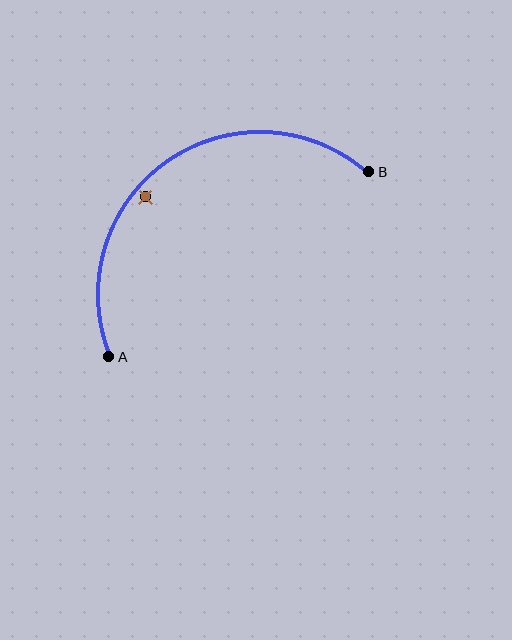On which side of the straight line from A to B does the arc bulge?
The arc bulges above and to the left of the straight line connecting A and B.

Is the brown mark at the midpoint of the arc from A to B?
No — the brown mark does not lie on the arc at all. It sits slightly inside the curve.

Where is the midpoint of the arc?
The arc midpoint is the point on the curve farthest from the straight line joining A and B. It sits above and to the left of that line.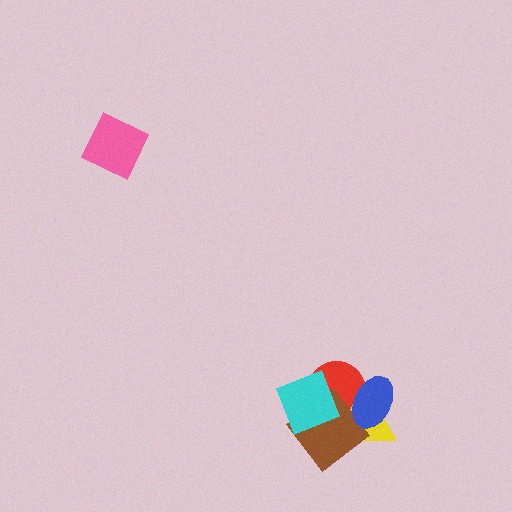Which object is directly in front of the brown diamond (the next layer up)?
The blue ellipse is directly in front of the brown diamond.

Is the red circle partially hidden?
Yes, it is partially covered by another shape.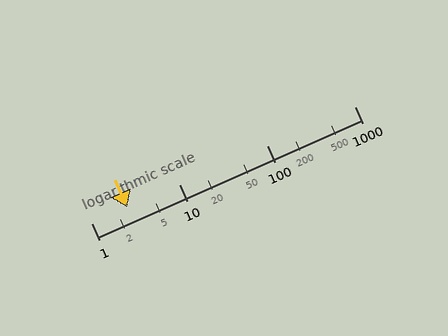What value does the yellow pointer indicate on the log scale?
The pointer indicates approximately 2.6.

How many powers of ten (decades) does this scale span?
The scale spans 3 decades, from 1 to 1000.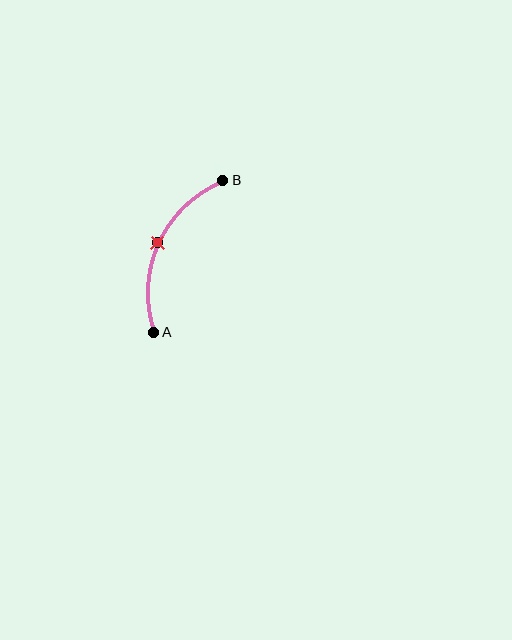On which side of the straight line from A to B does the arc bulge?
The arc bulges to the left of the straight line connecting A and B.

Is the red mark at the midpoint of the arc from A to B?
Yes. The red mark lies on the arc at equal arc-length from both A and B — it is the arc midpoint.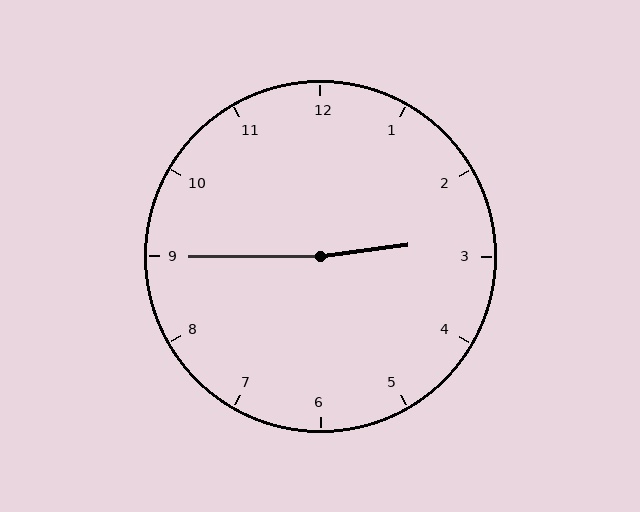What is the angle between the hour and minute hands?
Approximately 172 degrees.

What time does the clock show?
2:45.